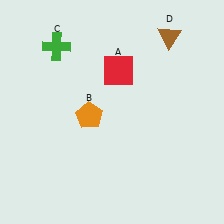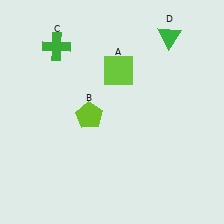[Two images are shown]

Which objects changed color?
A changed from red to lime. B changed from orange to lime. D changed from brown to green.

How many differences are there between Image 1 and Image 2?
There are 3 differences between the two images.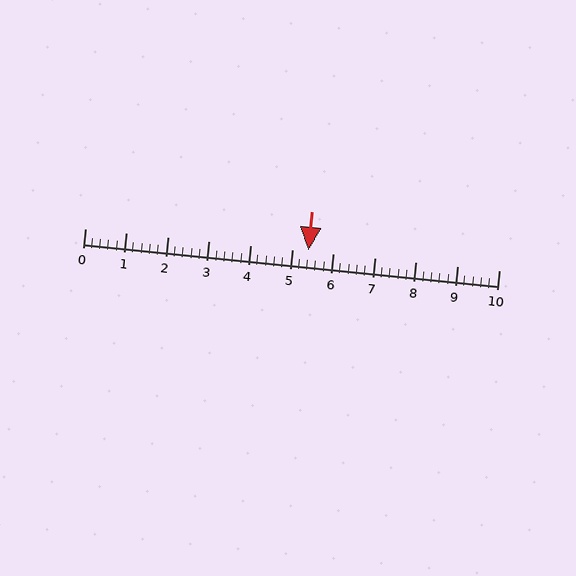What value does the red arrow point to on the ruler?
The red arrow points to approximately 5.4.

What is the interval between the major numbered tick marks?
The major tick marks are spaced 1 units apart.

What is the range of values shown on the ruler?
The ruler shows values from 0 to 10.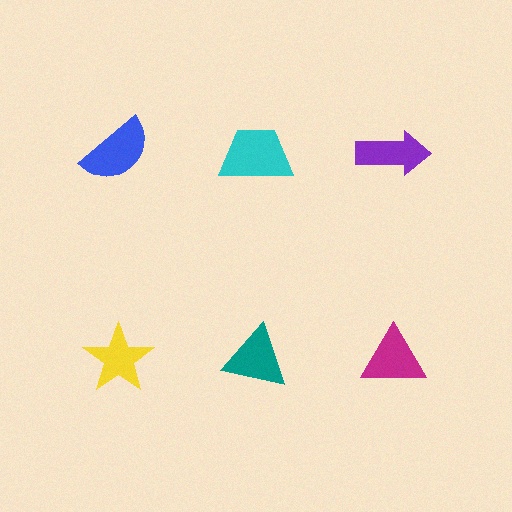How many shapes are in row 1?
3 shapes.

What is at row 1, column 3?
A purple arrow.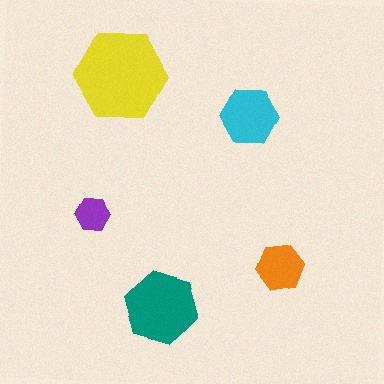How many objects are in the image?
There are 5 objects in the image.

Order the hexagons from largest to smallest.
the yellow one, the teal one, the cyan one, the orange one, the purple one.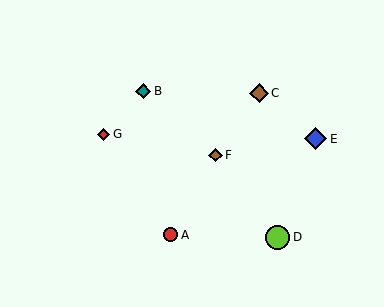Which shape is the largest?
The lime circle (labeled D) is the largest.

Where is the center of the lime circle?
The center of the lime circle is at (278, 237).